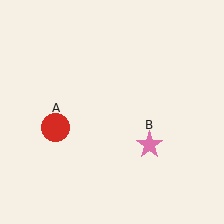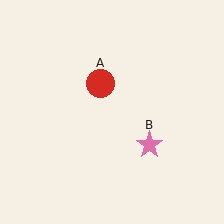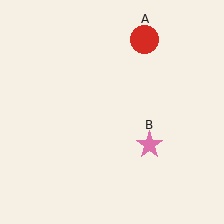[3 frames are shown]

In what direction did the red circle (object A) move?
The red circle (object A) moved up and to the right.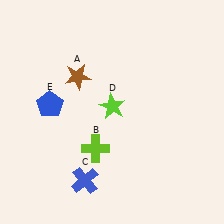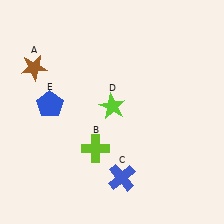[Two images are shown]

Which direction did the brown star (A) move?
The brown star (A) moved left.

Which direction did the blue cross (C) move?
The blue cross (C) moved right.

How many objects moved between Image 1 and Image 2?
2 objects moved between the two images.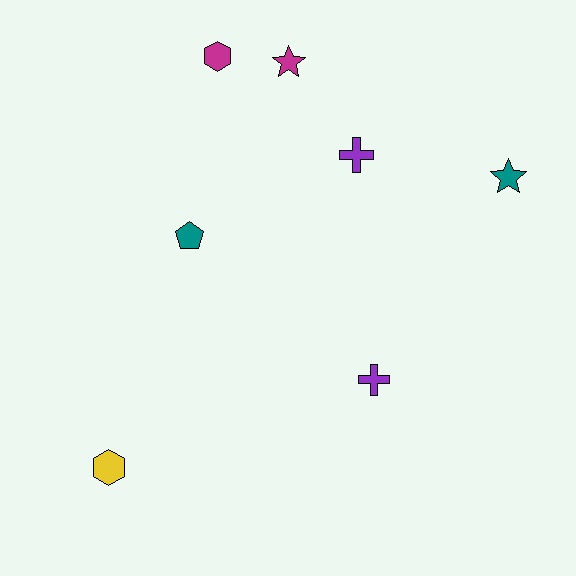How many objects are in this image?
There are 7 objects.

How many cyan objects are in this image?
There are no cyan objects.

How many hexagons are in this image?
There are 2 hexagons.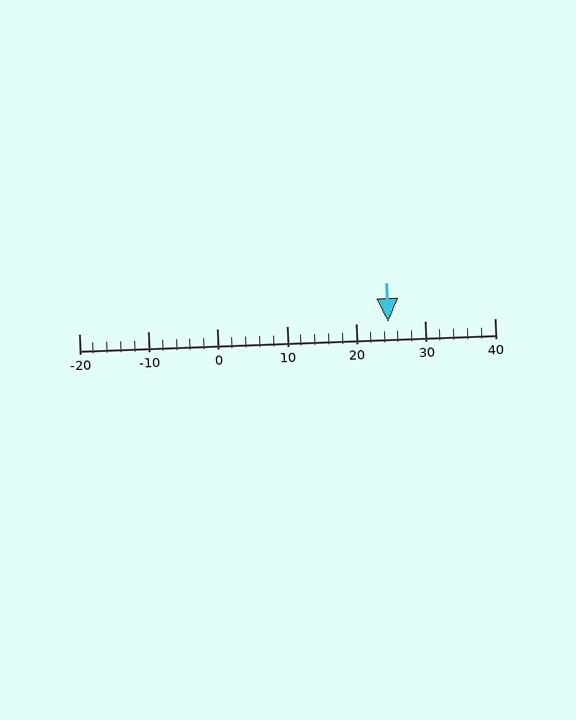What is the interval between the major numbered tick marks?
The major tick marks are spaced 10 units apart.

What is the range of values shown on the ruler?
The ruler shows values from -20 to 40.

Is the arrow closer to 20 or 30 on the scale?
The arrow is closer to 20.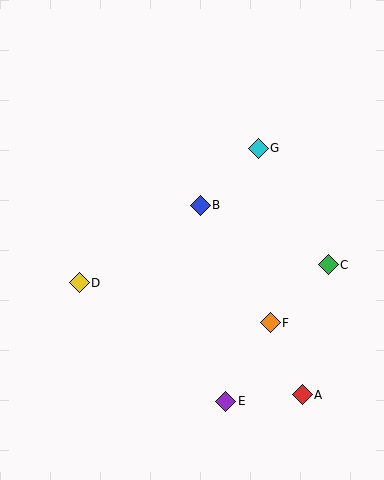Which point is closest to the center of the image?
Point B at (200, 205) is closest to the center.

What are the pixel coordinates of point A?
Point A is at (302, 395).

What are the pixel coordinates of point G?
Point G is at (258, 148).